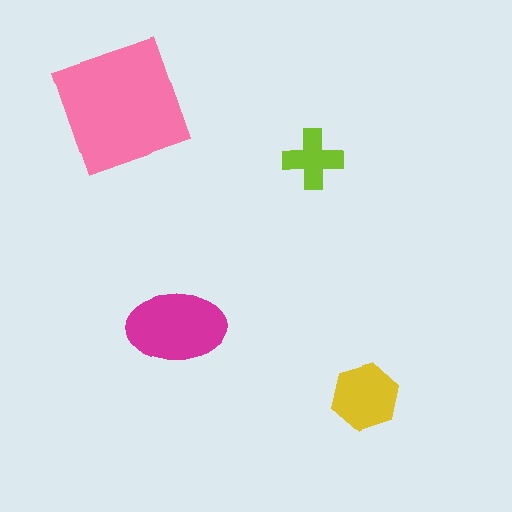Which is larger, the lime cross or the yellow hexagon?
The yellow hexagon.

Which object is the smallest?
The lime cross.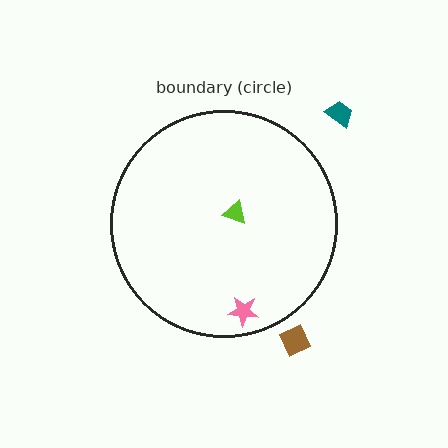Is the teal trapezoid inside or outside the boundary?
Outside.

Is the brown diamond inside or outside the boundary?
Outside.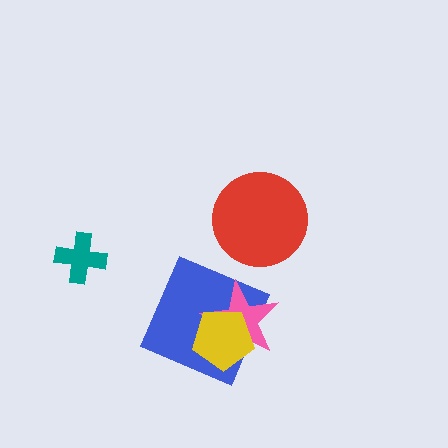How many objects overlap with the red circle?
0 objects overlap with the red circle.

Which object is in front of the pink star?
The yellow pentagon is in front of the pink star.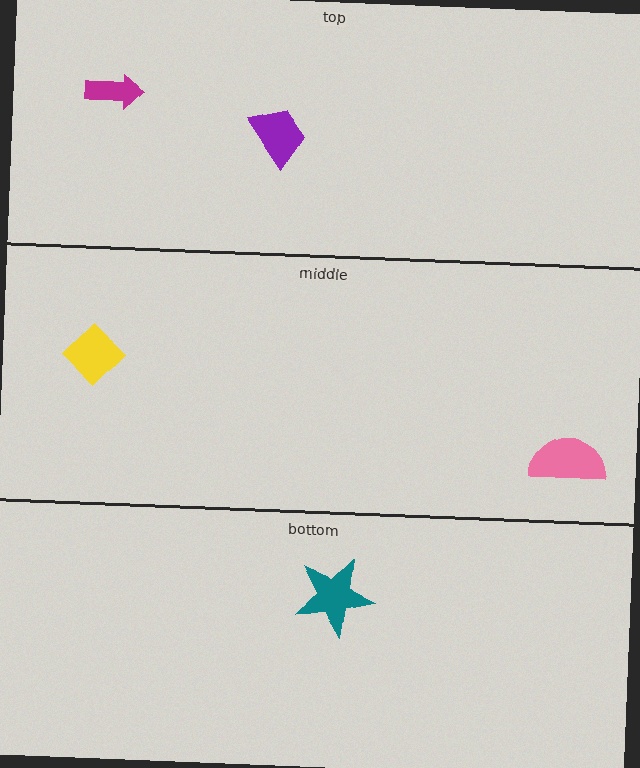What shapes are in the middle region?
The pink semicircle, the yellow diamond.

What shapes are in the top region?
The purple trapezoid, the magenta arrow.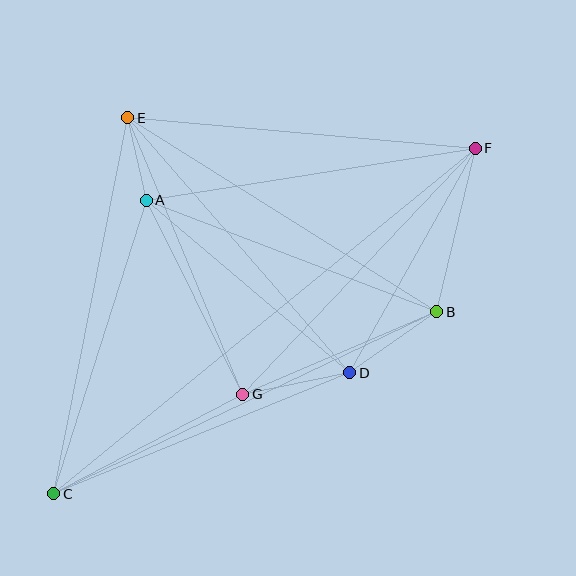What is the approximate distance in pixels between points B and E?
The distance between B and E is approximately 365 pixels.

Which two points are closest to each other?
Points A and E are closest to each other.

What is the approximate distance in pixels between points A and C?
The distance between A and C is approximately 308 pixels.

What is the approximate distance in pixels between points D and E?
The distance between D and E is approximately 338 pixels.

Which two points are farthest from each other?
Points C and F are farthest from each other.